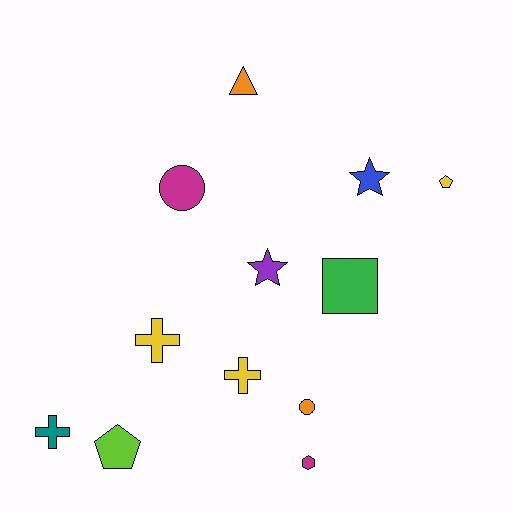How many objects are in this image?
There are 12 objects.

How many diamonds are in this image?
There are no diamonds.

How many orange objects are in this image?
There are 2 orange objects.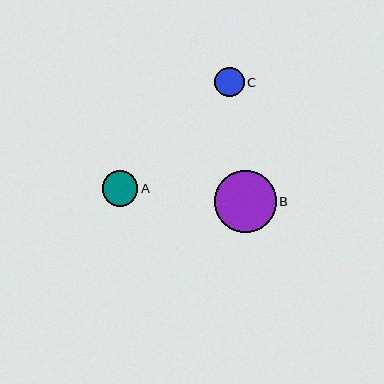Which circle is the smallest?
Circle C is the smallest with a size of approximately 29 pixels.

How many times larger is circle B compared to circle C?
Circle B is approximately 2.1 times the size of circle C.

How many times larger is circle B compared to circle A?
Circle B is approximately 1.7 times the size of circle A.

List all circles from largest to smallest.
From largest to smallest: B, A, C.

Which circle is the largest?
Circle B is the largest with a size of approximately 61 pixels.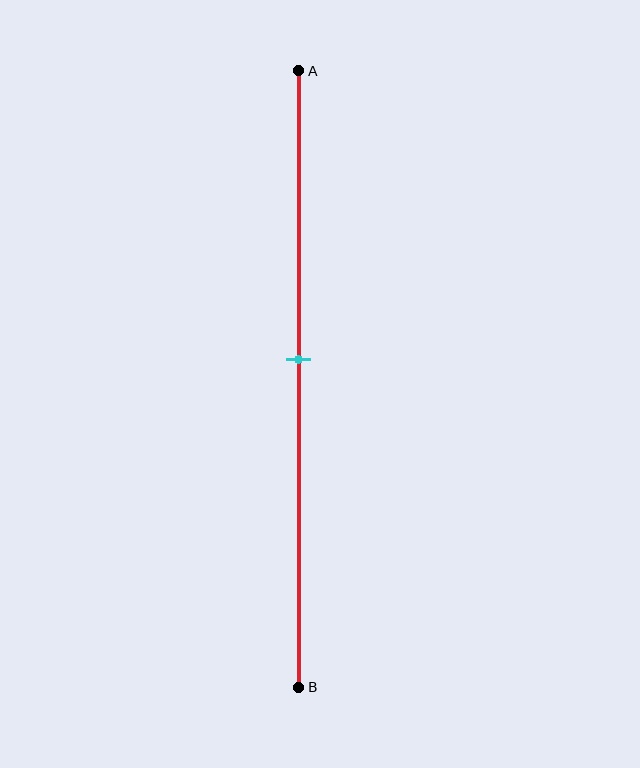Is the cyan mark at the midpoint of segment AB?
No, the mark is at about 45% from A, not at the 50% midpoint.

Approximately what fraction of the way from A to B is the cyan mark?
The cyan mark is approximately 45% of the way from A to B.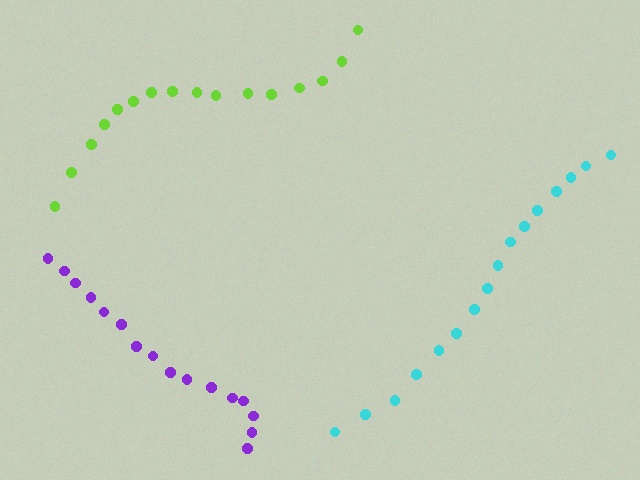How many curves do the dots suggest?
There are 3 distinct paths.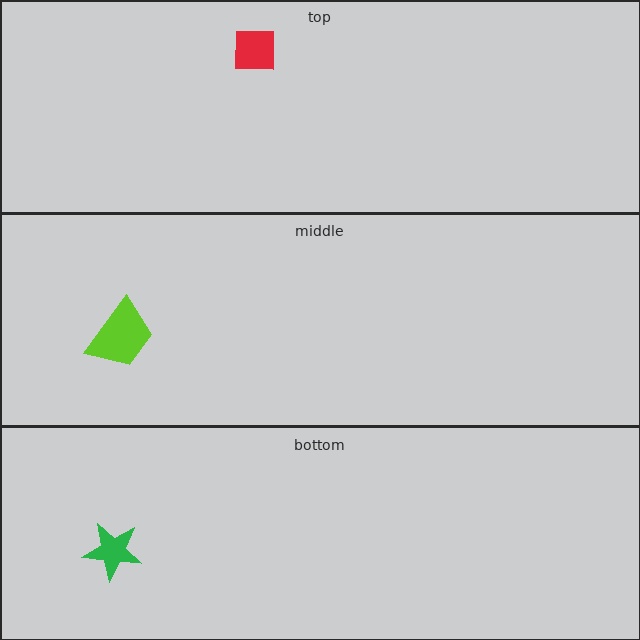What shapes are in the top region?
The red square.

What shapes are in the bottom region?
The green star.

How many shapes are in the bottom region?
1.